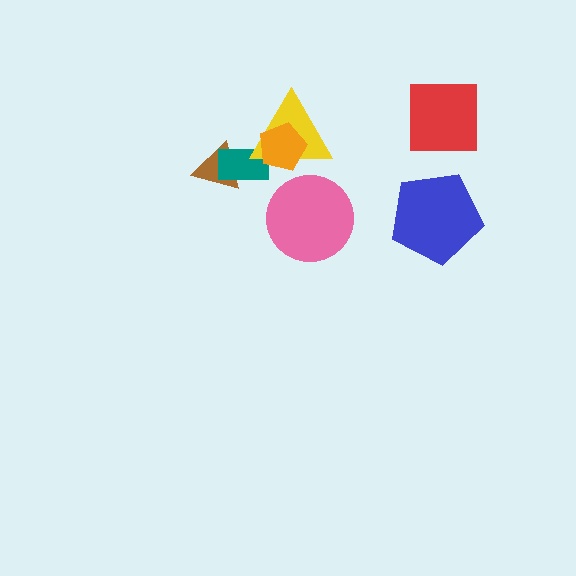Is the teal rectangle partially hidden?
Yes, it is partially covered by another shape.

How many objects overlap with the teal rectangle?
3 objects overlap with the teal rectangle.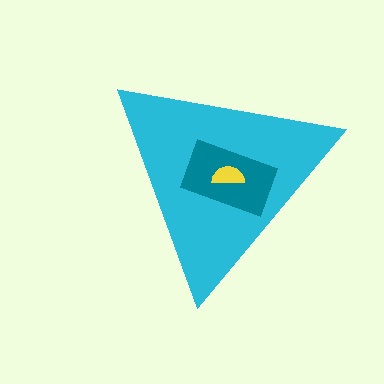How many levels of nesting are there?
3.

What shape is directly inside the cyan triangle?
The teal rectangle.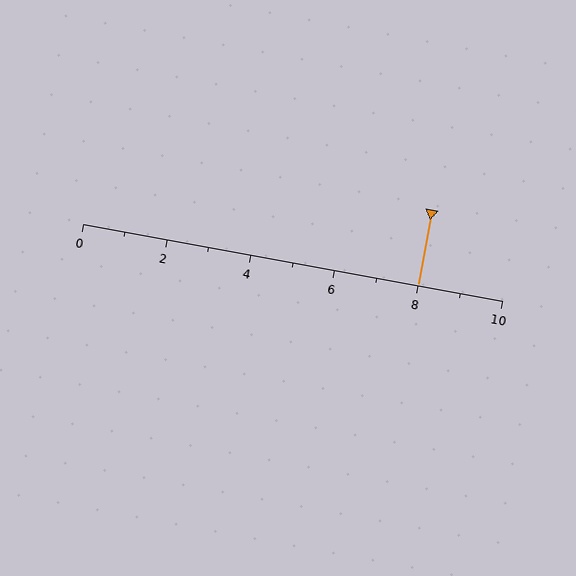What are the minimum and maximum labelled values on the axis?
The axis runs from 0 to 10.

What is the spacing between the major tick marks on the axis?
The major ticks are spaced 2 apart.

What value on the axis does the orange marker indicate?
The marker indicates approximately 8.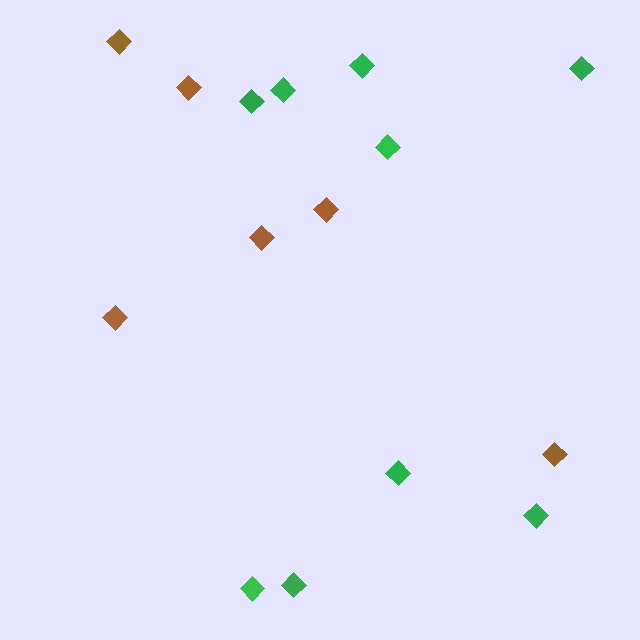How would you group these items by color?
There are 2 groups: one group of green diamonds (9) and one group of brown diamonds (6).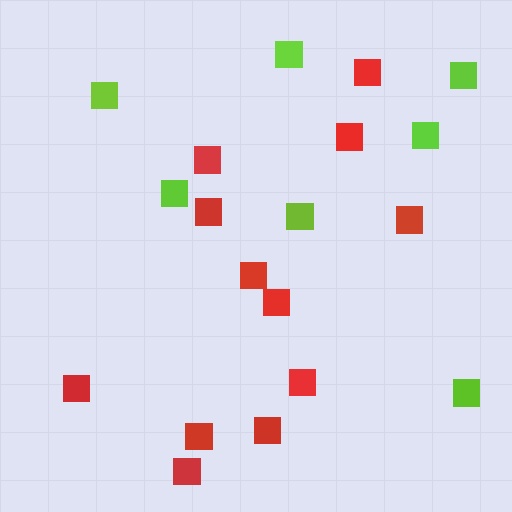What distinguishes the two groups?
There are 2 groups: one group of lime squares (7) and one group of red squares (12).